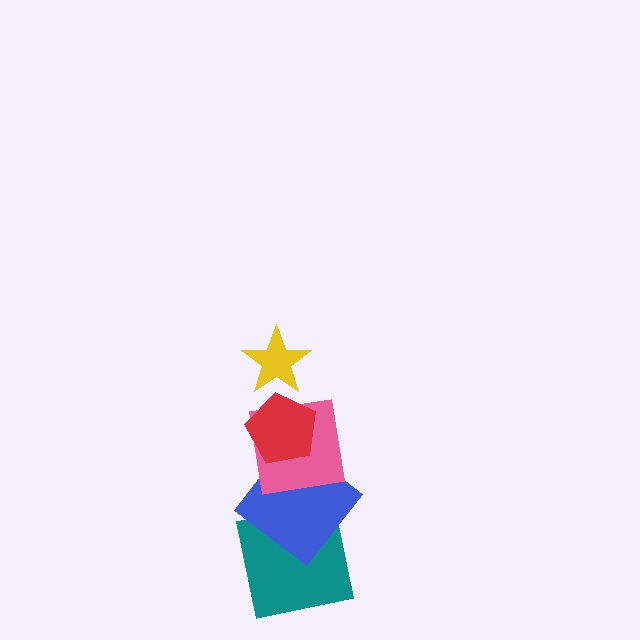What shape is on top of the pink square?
The red pentagon is on top of the pink square.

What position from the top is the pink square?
The pink square is 3rd from the top.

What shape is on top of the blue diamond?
The pink square is on top of the blue diamond.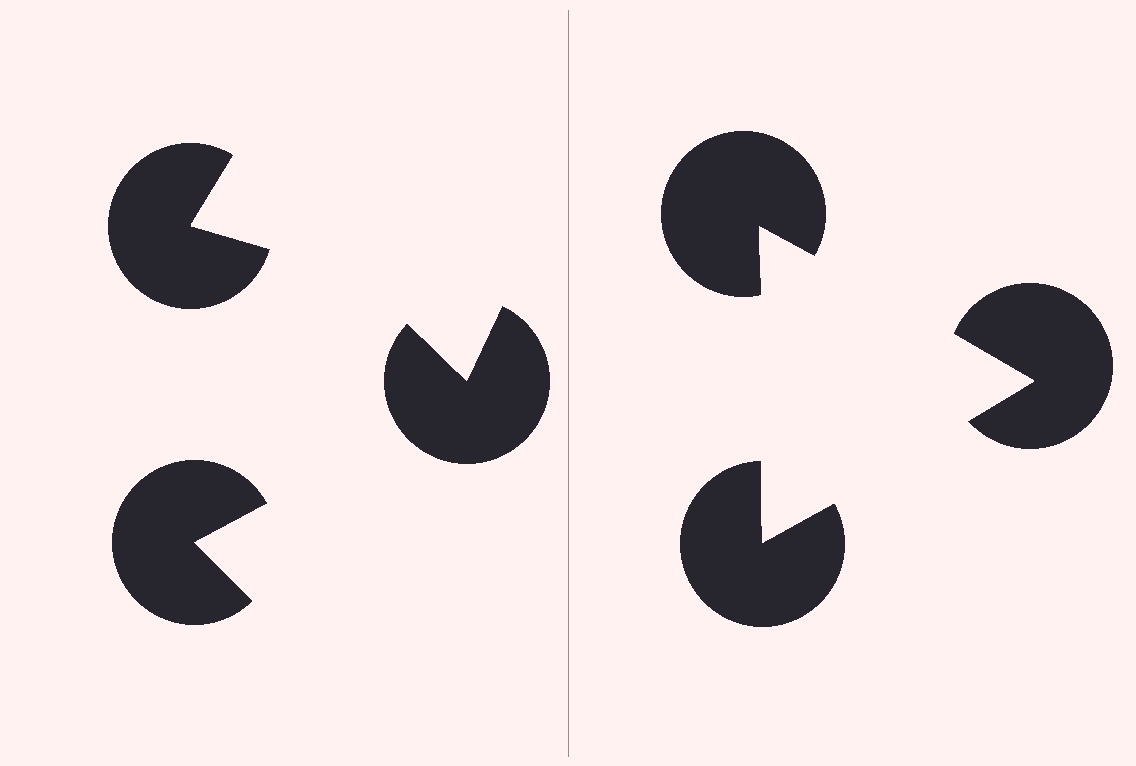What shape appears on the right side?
An illusory triangle.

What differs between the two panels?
The pac-man discs are positioned identically on both sides; only the wedge orientations differ. On the right they align to a triangle; on the left they are misaligned.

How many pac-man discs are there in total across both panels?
6 — 3 on each side.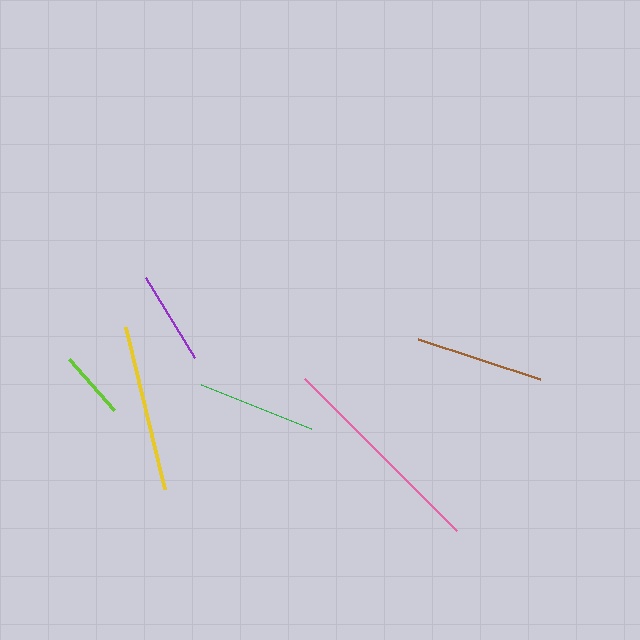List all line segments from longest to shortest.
From longest to shortest: pink, yellow, brown, green, purple, lime.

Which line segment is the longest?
The pink line is the longest at approximately 216 pixels.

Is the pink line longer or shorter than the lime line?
The pink line is longer than the lime line.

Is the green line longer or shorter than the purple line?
The green line is longer than the purple line.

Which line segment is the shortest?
The lime line is the shortest at approximately 68 pixels.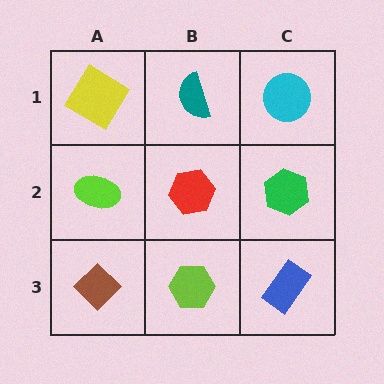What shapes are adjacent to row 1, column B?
A red hexagon (row 2, column B), a yellow diamond (row 1, column A), a cyan circle (row 1, column C).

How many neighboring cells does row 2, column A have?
3.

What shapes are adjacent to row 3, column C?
A green hexagon (row 2, column C), a lime hexagon (row 3, column B).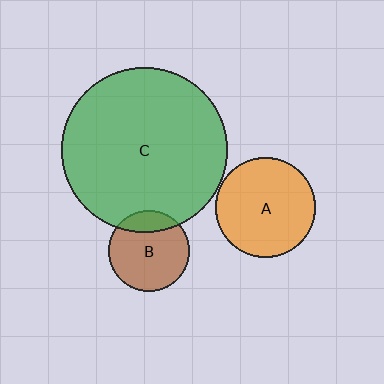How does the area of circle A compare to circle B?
Approximately 1.5 times.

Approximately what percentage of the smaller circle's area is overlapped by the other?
Approximately 20%.